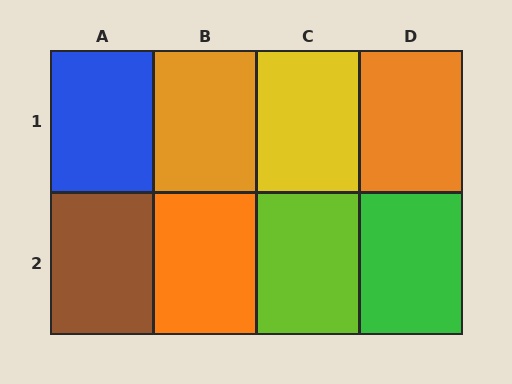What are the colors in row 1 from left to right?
Blue, orange, yellow, orange.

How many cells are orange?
3 cells are orange.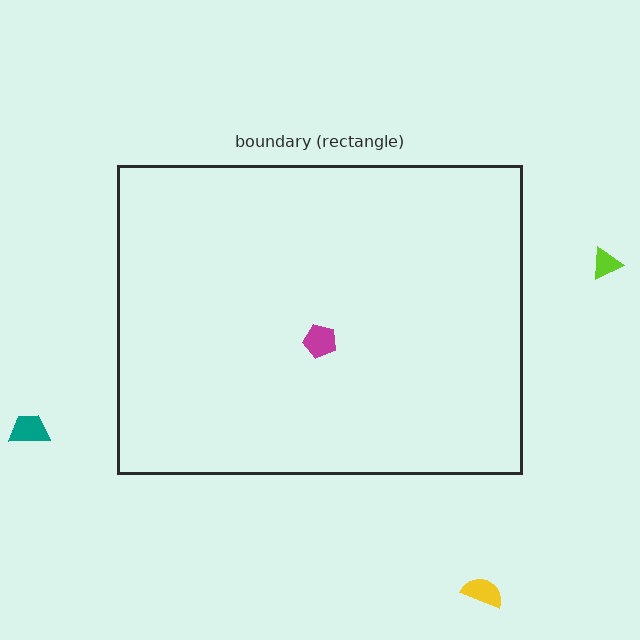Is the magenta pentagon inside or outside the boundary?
Inside.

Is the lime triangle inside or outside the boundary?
Outside.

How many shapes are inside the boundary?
1 inside, 3 outside.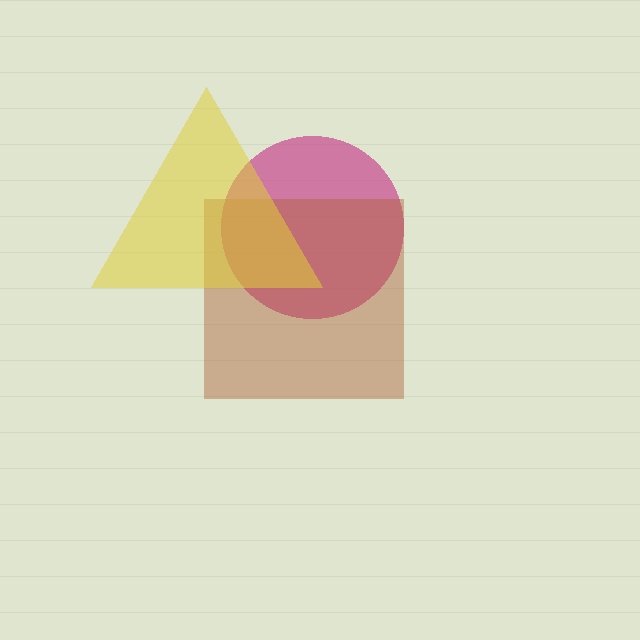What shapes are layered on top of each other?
The layered shapes are: a magenta circle, a brown square, a yellow triangle.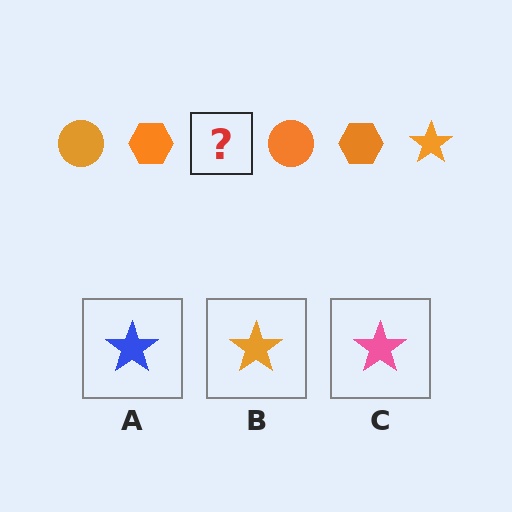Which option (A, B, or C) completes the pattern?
B.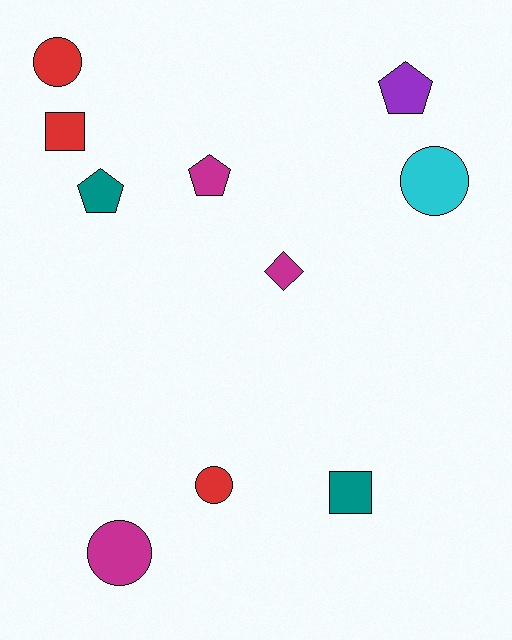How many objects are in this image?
There are 10 objects.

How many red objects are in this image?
There are 3 red objects.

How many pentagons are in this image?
There are 3 pentagons.